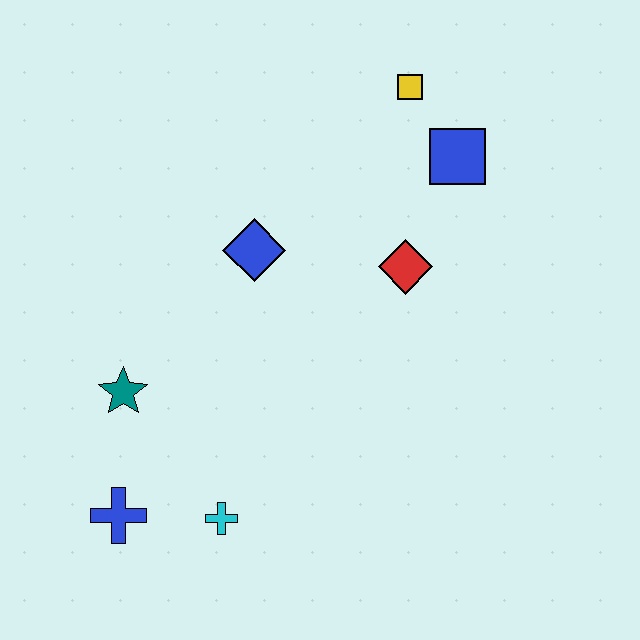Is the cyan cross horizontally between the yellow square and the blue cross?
Yes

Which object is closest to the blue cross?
The cyan cross is closest to the blue cross.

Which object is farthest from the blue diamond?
The blue cross is farthest from the blue diamond.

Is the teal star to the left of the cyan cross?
Yes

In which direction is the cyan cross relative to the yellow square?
The cyan cross is below the yellow square.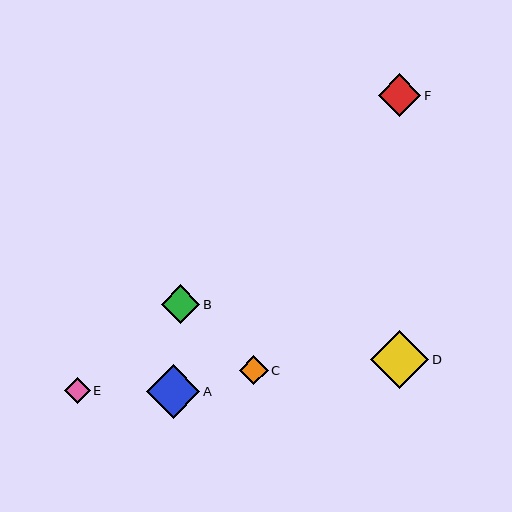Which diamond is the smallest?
Diamond E is the smallest with a size of approximately 26 pixels.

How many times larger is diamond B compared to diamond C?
Diamond B is approximately 1.3 times the size of diamond C.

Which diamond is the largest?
Diamond D is the largest with a size of approximately 58 pixels.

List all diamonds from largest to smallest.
From largest to smallest: D, A, F, B, C, E.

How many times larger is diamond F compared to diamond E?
Diamond F is approximately 1.6 times the size of diamond E.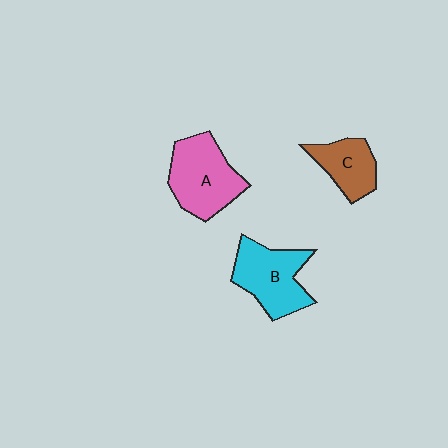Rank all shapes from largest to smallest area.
From largest to smallest: A (pink), B (cyan), C (brown).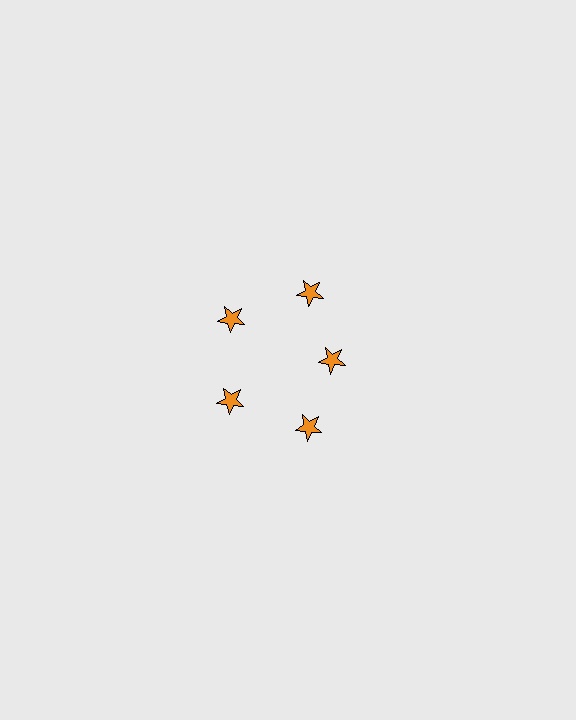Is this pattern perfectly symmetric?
No. The 5 orange stars are arranged in a ring, but one element near the 3 o'clock position is pulled inward toward the center, breaking the 5-fold rotational symmetry.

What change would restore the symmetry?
The symmetry would be restored by moving it outward, back onto the ring so that all 5 stars sit at equal angles and equal distance from the center.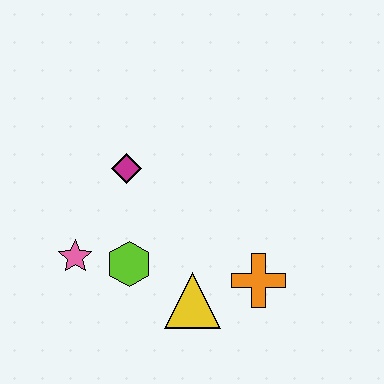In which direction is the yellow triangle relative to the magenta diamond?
The yellow triangle is below the magenta diamond.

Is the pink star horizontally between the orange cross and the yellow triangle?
No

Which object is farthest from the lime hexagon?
The orange cross is farthest from the lime hexagon.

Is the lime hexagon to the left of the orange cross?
Yes